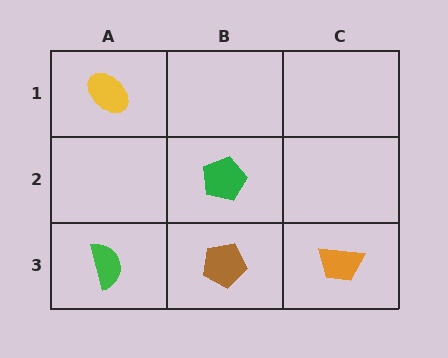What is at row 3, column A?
A green semicircle.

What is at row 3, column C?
An orange trapezoid.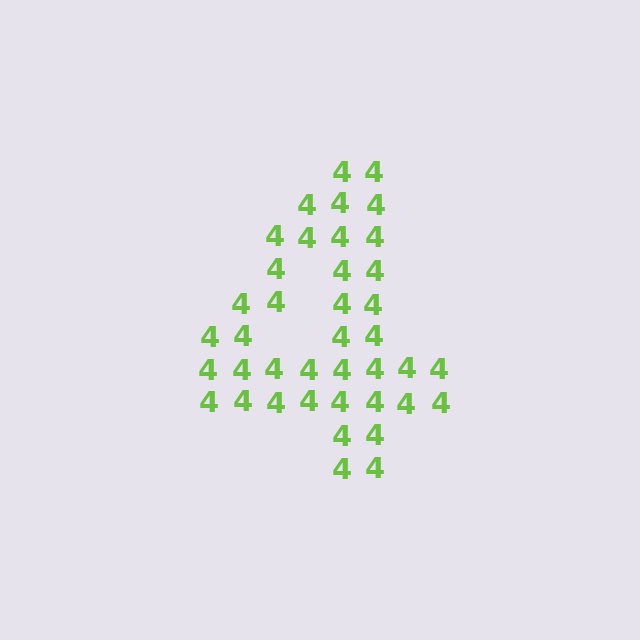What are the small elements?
The small elements are digit 4's.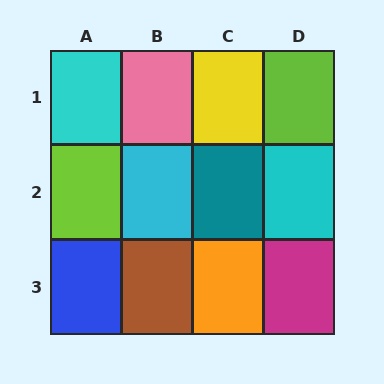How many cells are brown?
1 cell is brown.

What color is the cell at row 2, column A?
Lime.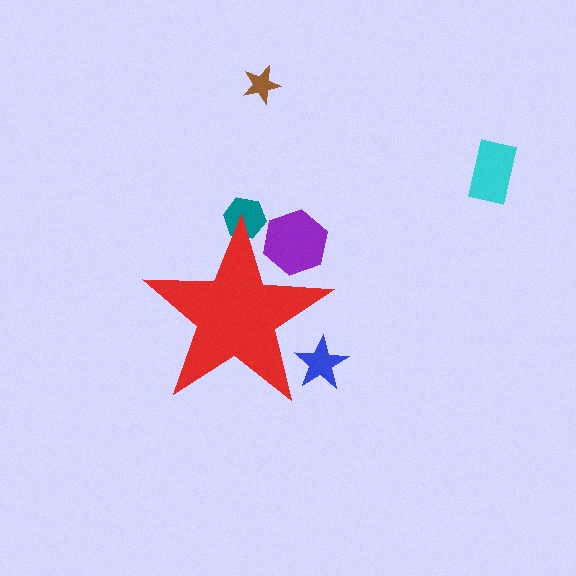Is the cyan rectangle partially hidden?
No, the cyan rectangle is fully visible.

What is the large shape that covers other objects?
A red star.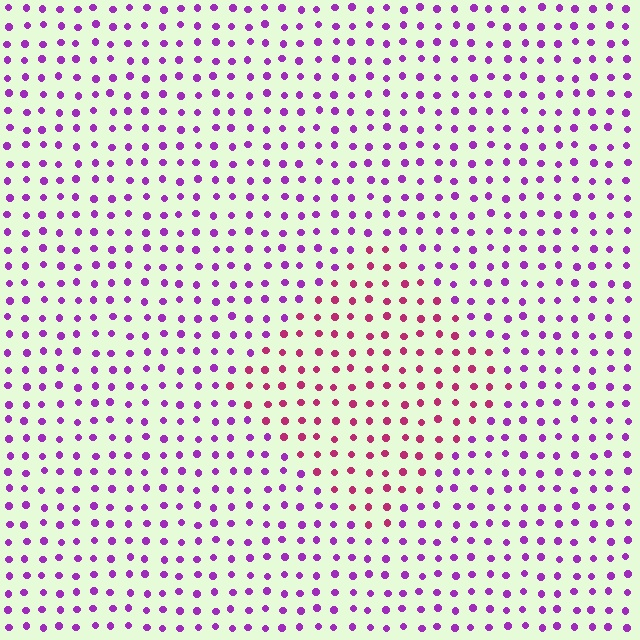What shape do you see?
I see a diamond.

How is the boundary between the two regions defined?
The boundary is defined purely by a slight shift in hue (about 43 degrees). Spacing, size, and orientation are identical on both sides.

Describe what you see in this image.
The image is filled with small purple elements in a uniform arrangement. A diamond-shaped region is visible where the elements are tinted to a slightly different hue, forming a subtle color boundary.